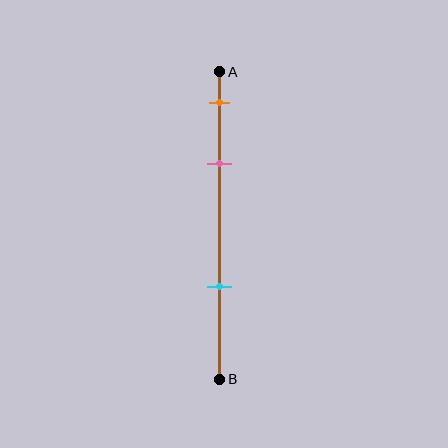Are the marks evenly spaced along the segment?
No, the marks are not evenly spaced.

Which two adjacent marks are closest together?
The orange and pink marks are the closest adjacent pair.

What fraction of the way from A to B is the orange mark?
The orange mark is approximately 10% (0.1) of the way from A to B.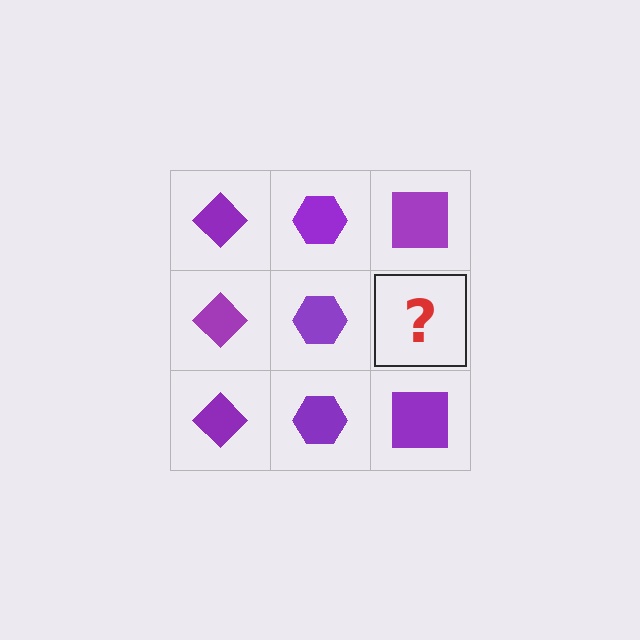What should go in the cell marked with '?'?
The missing cell should contain a purple square.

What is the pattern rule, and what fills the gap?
The rule is that each column has a consistent shape. The gap should be filled with a purple square.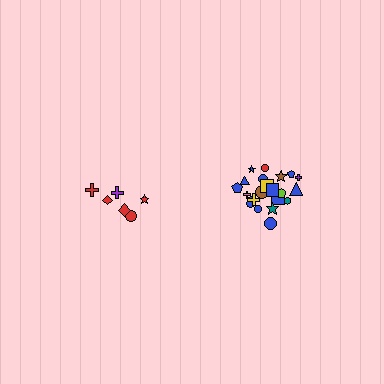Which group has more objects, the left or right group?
The right group.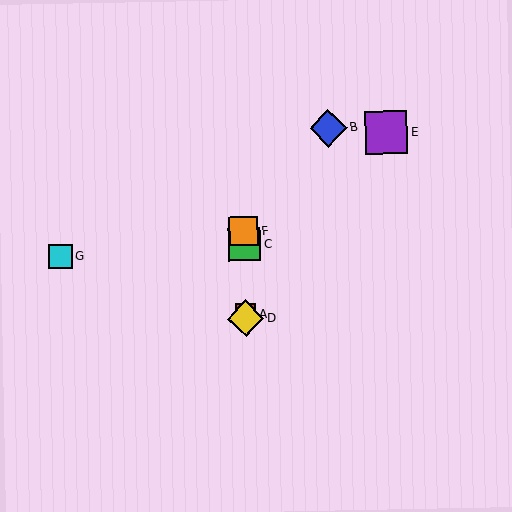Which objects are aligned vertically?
Objects A, C, D, F are aligned vertically.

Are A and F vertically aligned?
Yes, both are at x≈246.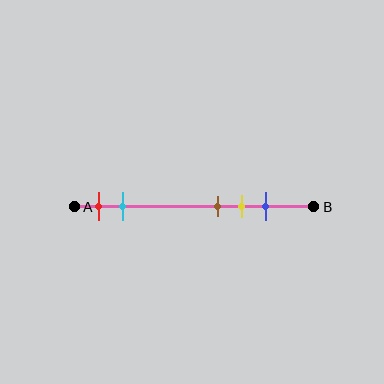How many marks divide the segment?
There are 5 marks dividing the segment.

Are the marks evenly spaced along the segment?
No, the marks are not evenly spaced.